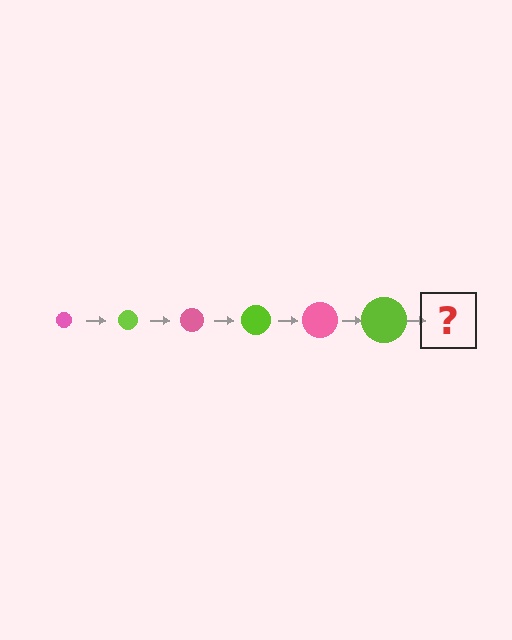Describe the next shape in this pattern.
It should be a pink circle, larger than the previous one.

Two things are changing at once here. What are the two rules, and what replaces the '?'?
The two rules are that the circle grows larger each step and the color cycles through pink and lime. The '?' should be a pink circle, larger than the previous one.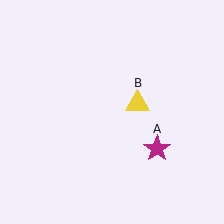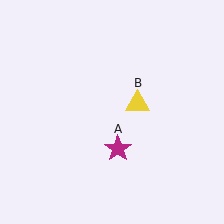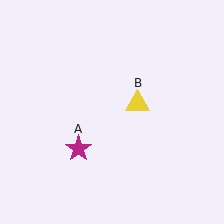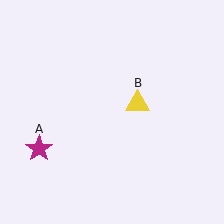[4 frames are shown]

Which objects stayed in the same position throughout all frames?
Yellow triangle (object B) remained stationary.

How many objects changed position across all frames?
1 object changed position: magenta star (object A).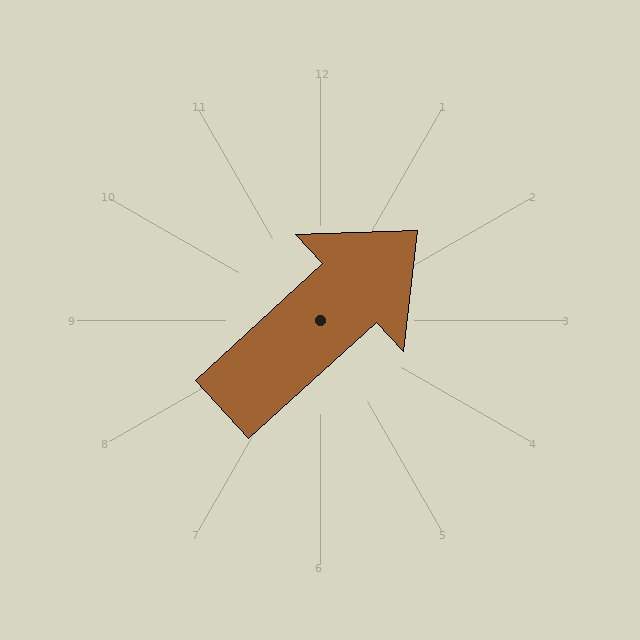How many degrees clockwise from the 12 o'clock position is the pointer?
Approximately 48 degrees.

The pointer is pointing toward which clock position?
Roughly 2 o'clock.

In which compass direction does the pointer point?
Northeast.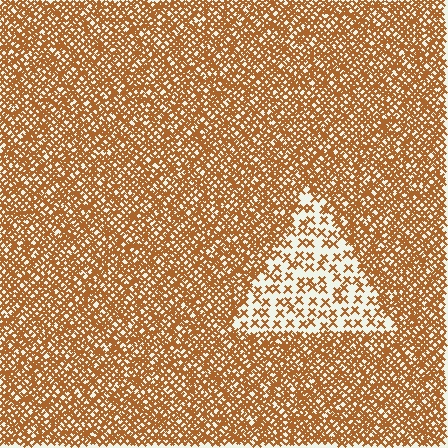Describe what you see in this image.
The image contains small brown elements arranged at two different densities. A triangle-shaped region is visible where the elements are less densely packed than the surrounding area.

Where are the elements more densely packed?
The elements are more densely packed outside the triangle boundary.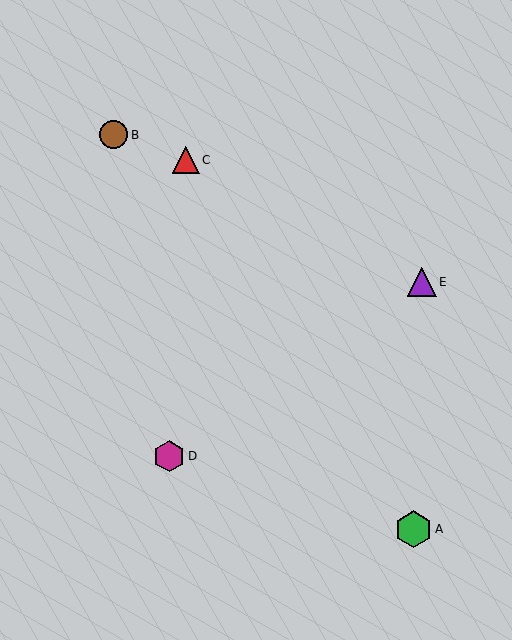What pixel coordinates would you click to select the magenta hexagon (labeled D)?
Click at (169, 456) to select the magenta hexagon D.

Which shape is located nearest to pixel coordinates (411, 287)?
The purple triangle (labeled E) at (422, 282) is nearest to that location.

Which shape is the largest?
The green hexagon (labeled A) is the largest.